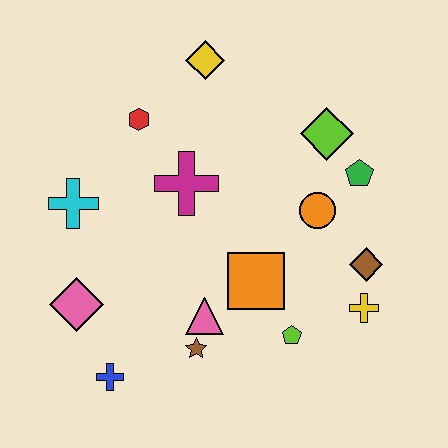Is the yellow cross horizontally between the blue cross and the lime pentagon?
No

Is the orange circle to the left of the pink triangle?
No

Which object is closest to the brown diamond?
The yellow cross is closest to the brown diamond.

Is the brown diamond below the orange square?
No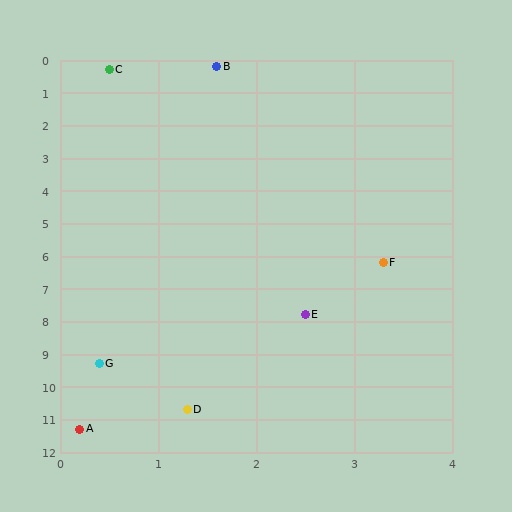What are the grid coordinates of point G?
Point G is at approximately (0.4, 9.3).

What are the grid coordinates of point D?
Point D is at approximately (1.3, 10.7).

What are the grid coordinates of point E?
Point E is at approximately (2.5, 7.8).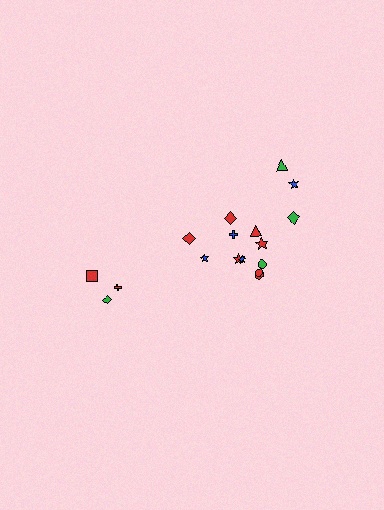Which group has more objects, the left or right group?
The right group.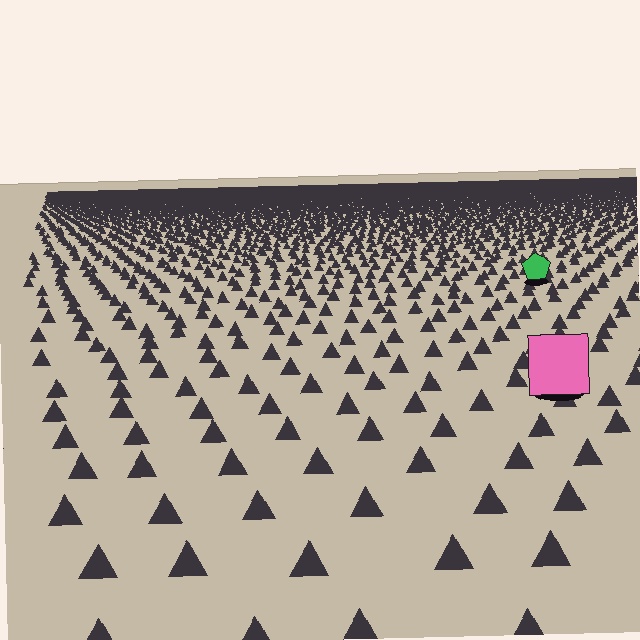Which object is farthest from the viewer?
The green pentagon is farthest from the viewer. It appears smaller and the ground texture around it is denser.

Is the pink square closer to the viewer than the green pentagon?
Yes. The pink square is closer — you can tell from the texture gradient: the ground texture is coarser near it.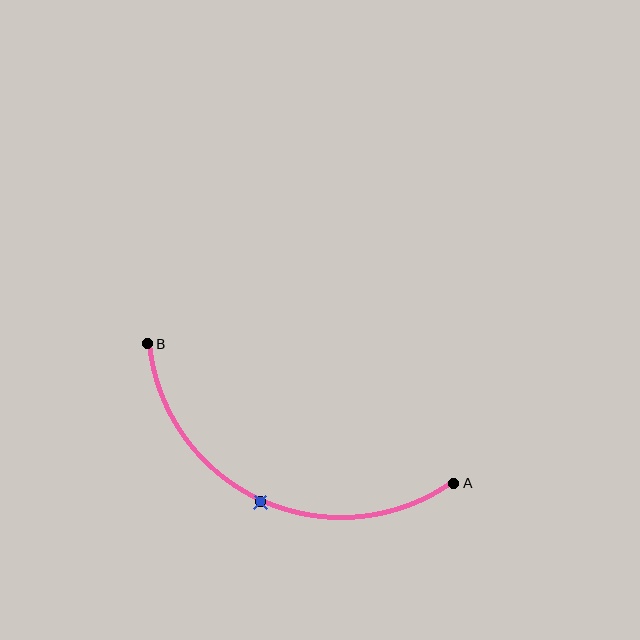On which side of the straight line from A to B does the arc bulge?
The arc bulges below the straight line connecting A and B.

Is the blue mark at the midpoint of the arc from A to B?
Yes. The blue mark lies on the arc at equal arc-length from both A and B — it is the arc midpoint.